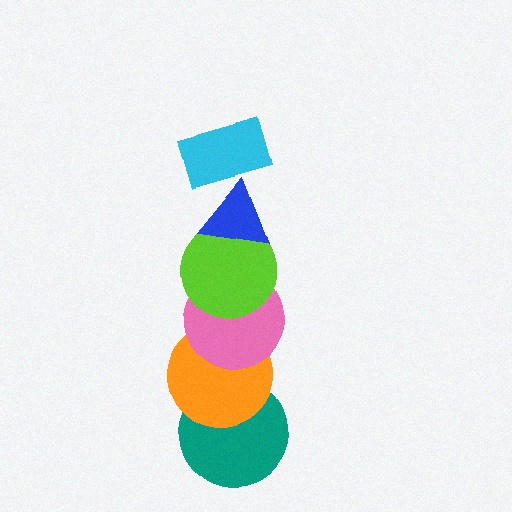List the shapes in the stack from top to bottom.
From top to bottom: the cyan rectangle, the blue triangle, the lime circle, the pink circle, the orange circle, the teal circle.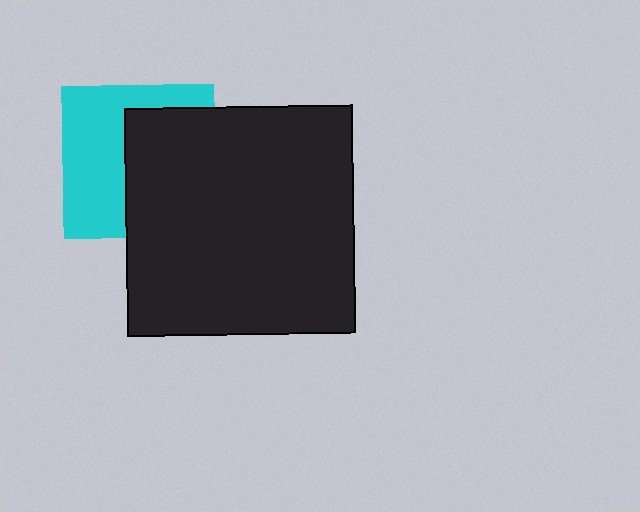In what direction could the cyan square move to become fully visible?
The cyan square could move left. That would shift it out from behind the black square entirely.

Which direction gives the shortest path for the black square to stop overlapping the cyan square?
Moving right gives the shortest separation.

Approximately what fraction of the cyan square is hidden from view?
Roughly 50% of the cyan square is hidden behind the black square.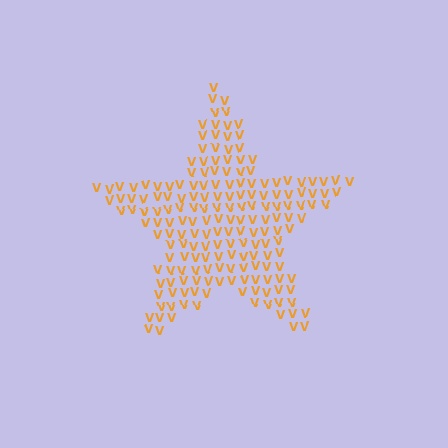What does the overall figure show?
The overall figure shows a star.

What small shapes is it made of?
It is made of small letter V's.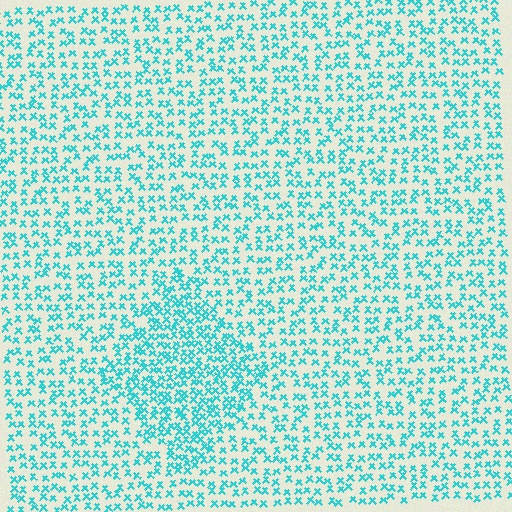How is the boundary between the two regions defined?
The boundary is defined by a change in element density (approximately 1.7x ratio). All elements are the same color, size, and shape.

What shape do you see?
I see a diamond.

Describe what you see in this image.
The image contains small cyan elements arranged at two different densities. A diamond-shaped region is visible where the elements are more densely packed than the surrounding area.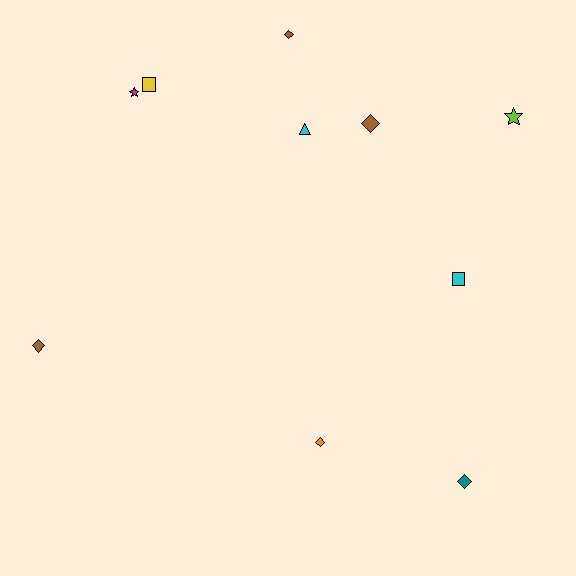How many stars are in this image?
There are 2 stars.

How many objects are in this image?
There are 10 objects.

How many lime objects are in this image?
There is 1 lime object.